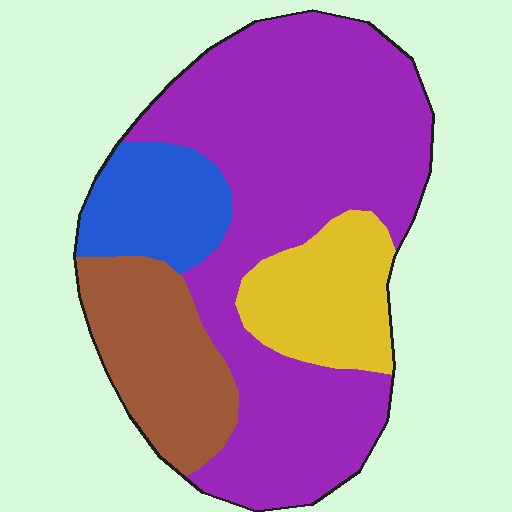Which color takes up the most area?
Purple, at roughly 55%.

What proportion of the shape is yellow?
Yellow takes up less than a sixth of the shape.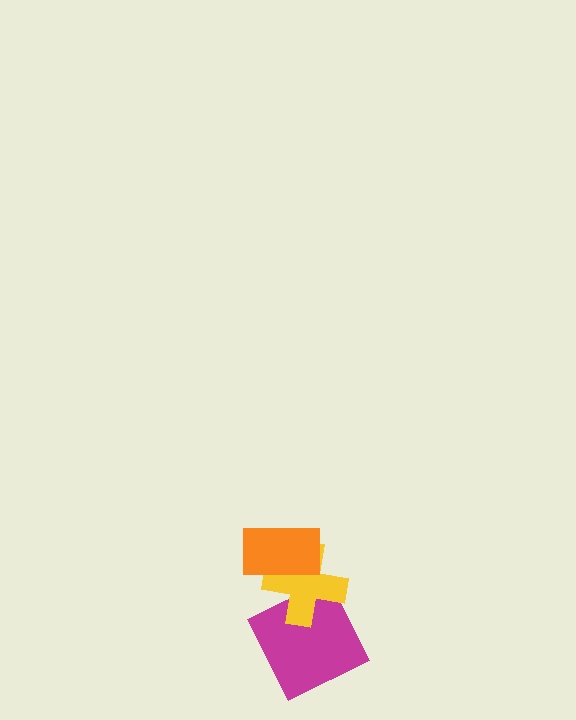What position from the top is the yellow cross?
The yellow cross is 2nd from the top.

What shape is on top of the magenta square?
The yellow cross is on top of the magenta square.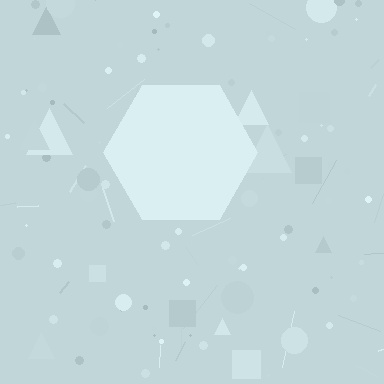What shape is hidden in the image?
A hexagon is hidden in the image.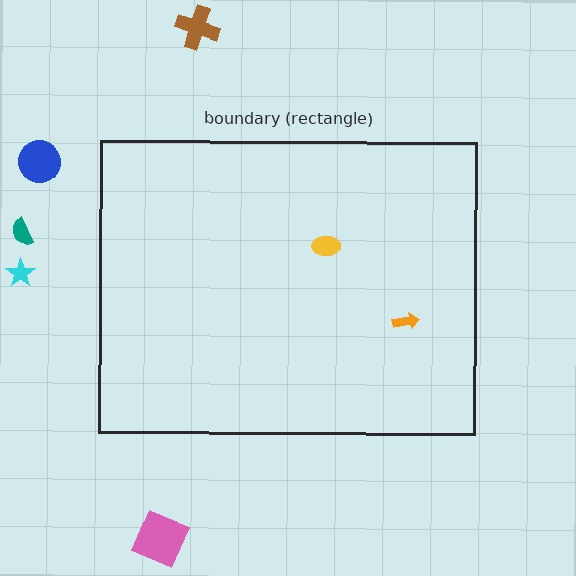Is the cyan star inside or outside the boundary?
Outside.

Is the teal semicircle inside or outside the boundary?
Outside.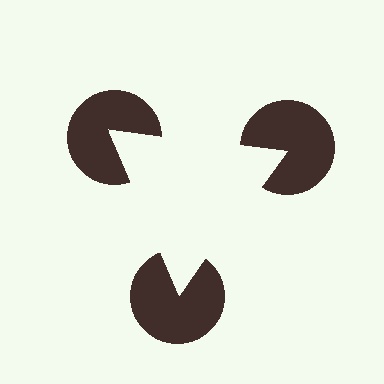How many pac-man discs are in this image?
There are 3 — one at each vertex of the illusory triangle.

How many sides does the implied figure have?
3 sides.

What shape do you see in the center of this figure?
An illusory triangle — its edges are inferred from the aligned wedge cuts in the pac-man discs, not physically drawn.